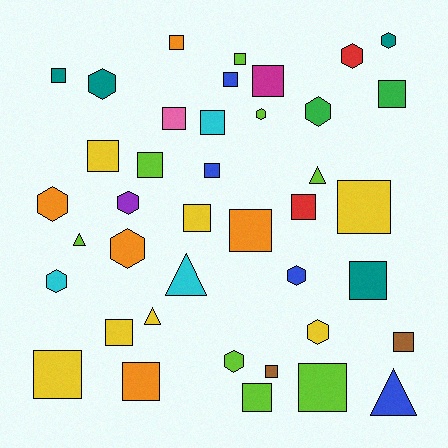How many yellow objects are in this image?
There are 7 yellow objects.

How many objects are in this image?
There are 40 objects.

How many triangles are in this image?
There are 5 triangles.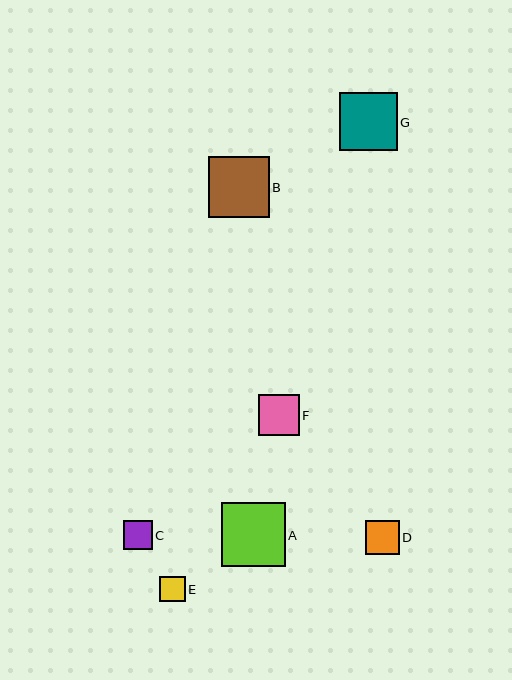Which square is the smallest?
Square E is the smallest with a size of approximately 25 pixels.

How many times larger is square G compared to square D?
Square G is approximately 1.7 times the size of square D.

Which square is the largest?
Square A is the largest with a size of approximately 64 pixels.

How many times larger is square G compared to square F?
Square G is approximately 1.4 times the size of square F.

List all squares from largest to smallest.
From largest to smallest: A, B, G, F, D, C, E.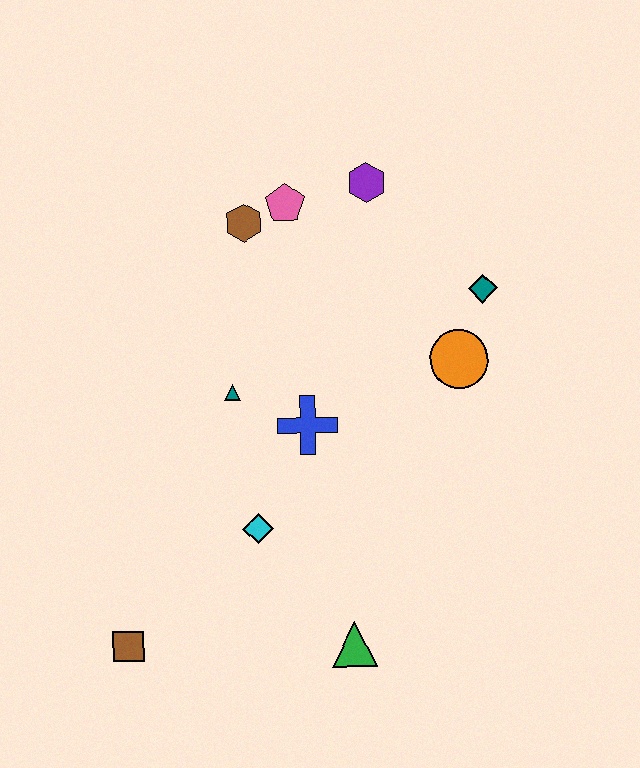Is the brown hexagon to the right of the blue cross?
No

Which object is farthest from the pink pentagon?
The brown square is farthest from the pink pentagon.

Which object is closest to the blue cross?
The teal triangle is closest to the blue cross.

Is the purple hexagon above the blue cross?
Yes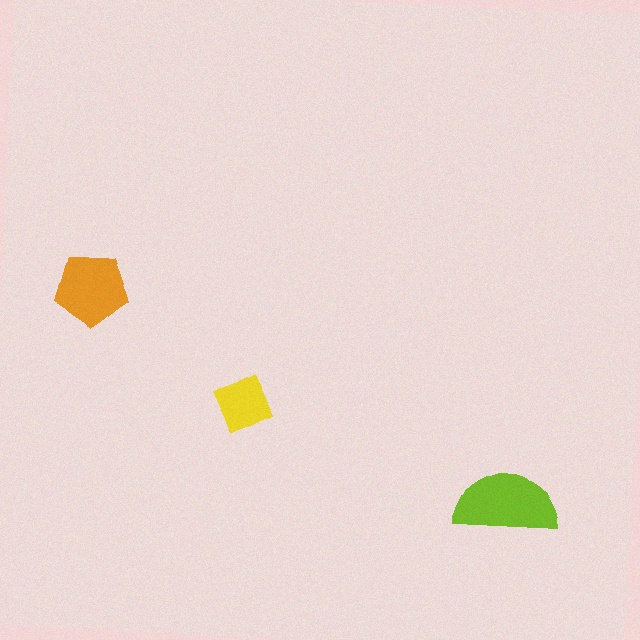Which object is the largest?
The lime semicircle.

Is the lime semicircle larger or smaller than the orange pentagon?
Larger.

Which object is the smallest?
The yellow square.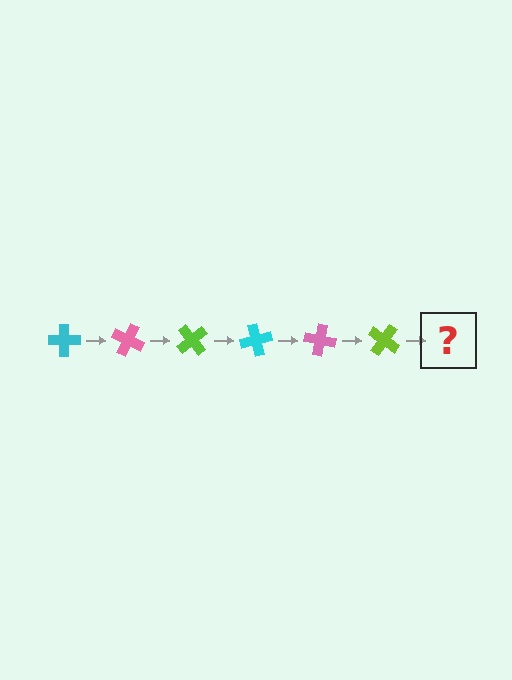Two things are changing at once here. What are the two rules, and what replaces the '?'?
The two rules are that it rotates 25 degrees each step and the color cycles through cyan, pink, and lime. The '?' should be a cyan cross, rotated 150 degrees from the start.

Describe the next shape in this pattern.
It should be a cyan cross, rotated 150 degrees from the start.